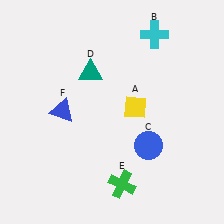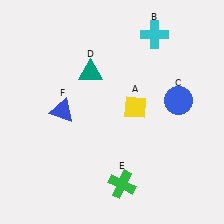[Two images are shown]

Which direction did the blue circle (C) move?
The blue circle (C) moved up.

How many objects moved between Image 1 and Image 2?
1 object moved between the two images.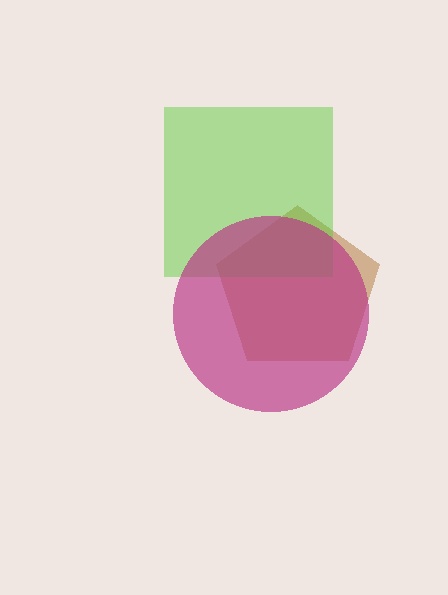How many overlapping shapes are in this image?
There are 3 overlapping shapes in the image.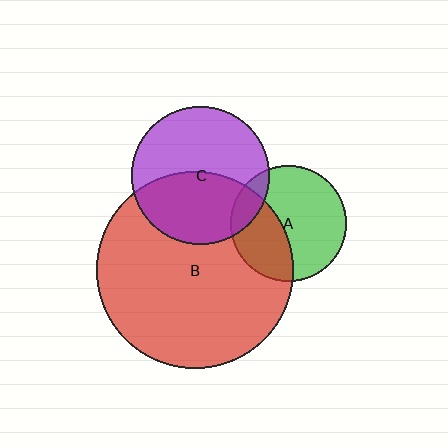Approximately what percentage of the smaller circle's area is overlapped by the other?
Approximately 40%.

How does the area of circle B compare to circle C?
Approximately 2.0 times.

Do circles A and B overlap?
Yes.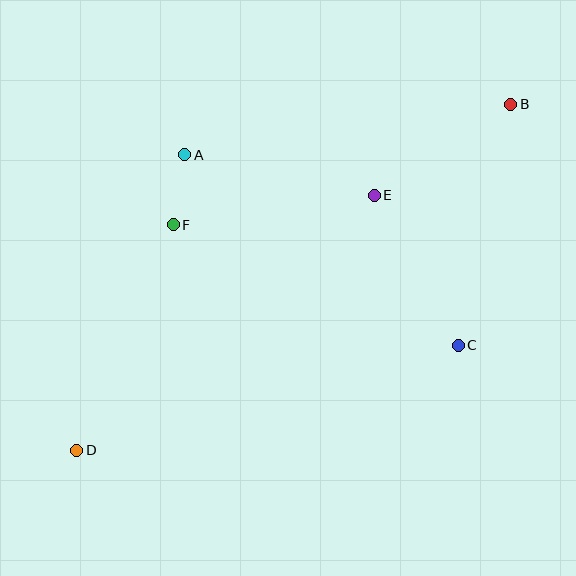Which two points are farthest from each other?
Points B and D are farthest from each other.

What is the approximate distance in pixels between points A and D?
The distance between A and D is approximately 315 pixels.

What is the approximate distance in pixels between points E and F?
The distance between E and F is approximately 203 pixels.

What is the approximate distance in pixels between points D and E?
The distance between D and E is approximately 392 pixels.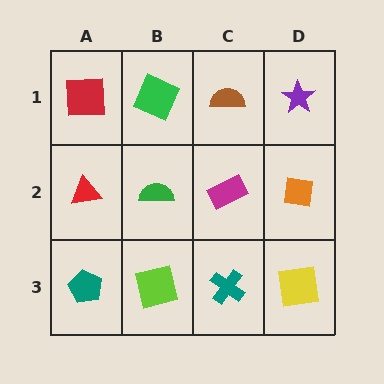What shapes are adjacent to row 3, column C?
A magenta rectangle (row 2, column C), a lime square (row 3, column B), a yellow square (row 3, column D).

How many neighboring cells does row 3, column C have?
3.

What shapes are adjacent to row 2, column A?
A red square (row 1, column A), a teal pentagon (row 3, column A), a green semicircle (row 2, column B).